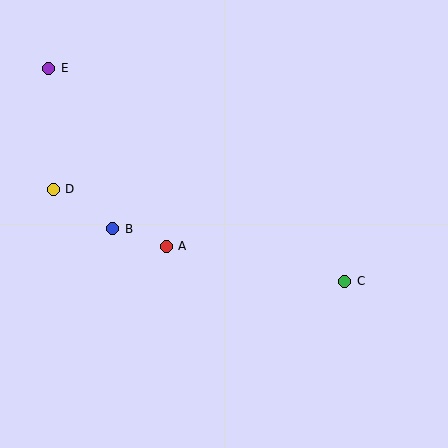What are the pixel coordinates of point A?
Point A is at (166, 246).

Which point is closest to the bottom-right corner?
Point C is closest to the bottom-right corner.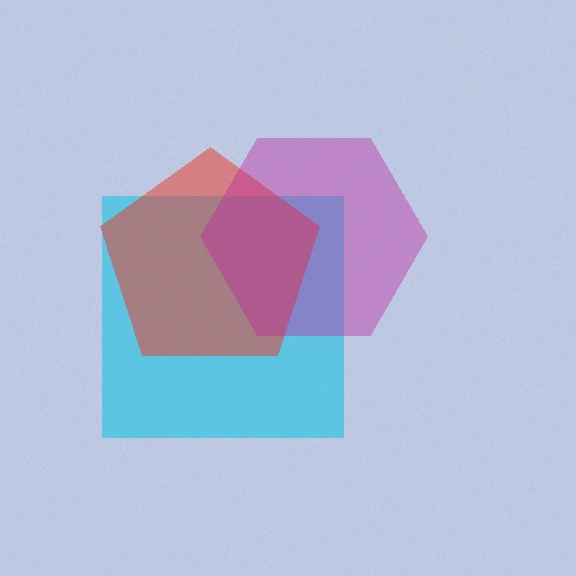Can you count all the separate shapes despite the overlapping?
Yes, there are 3 separate shapes.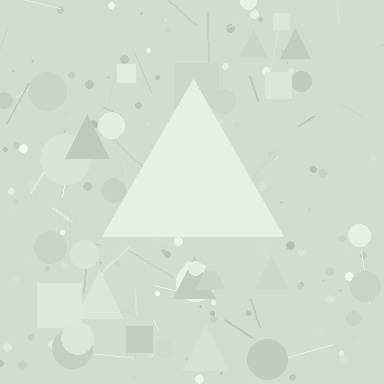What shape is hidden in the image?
A triangle is hidden in the image.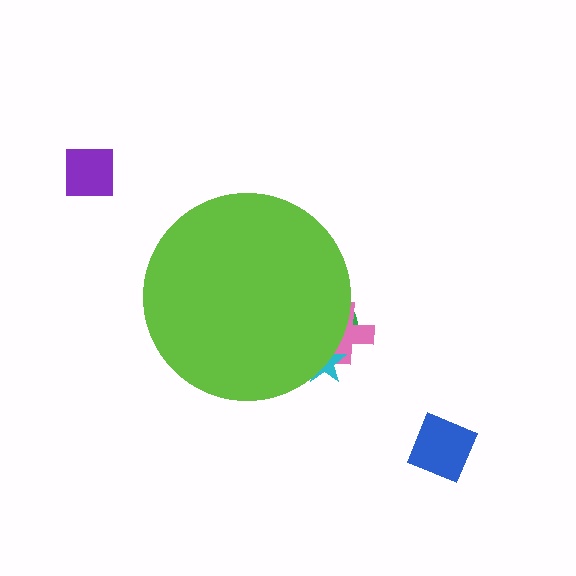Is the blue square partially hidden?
No, the blue square is fully visible.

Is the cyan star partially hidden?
Yes, the cyan star is partially hidden behind the lime circle.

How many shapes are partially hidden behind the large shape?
3 shapes are partially hidden.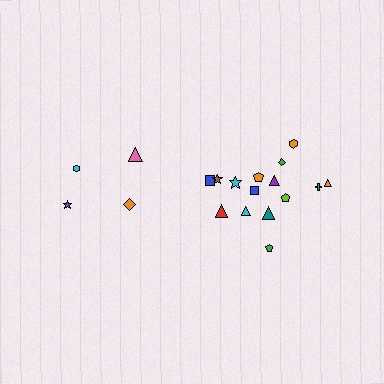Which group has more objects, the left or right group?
The right group.